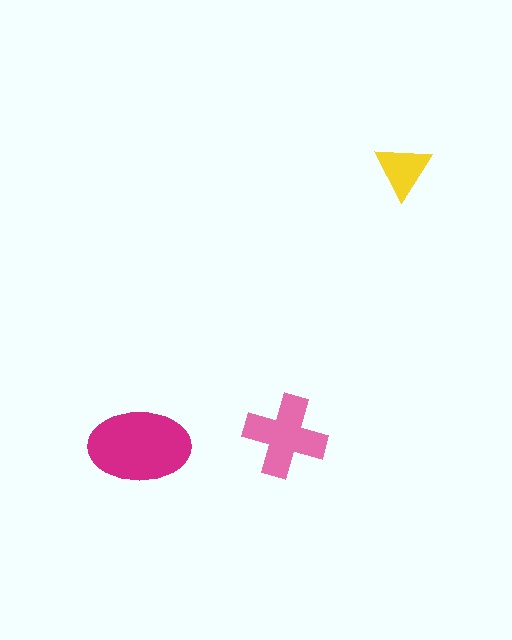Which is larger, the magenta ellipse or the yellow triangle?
The magenta ellipse.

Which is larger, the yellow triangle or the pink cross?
The pink cross.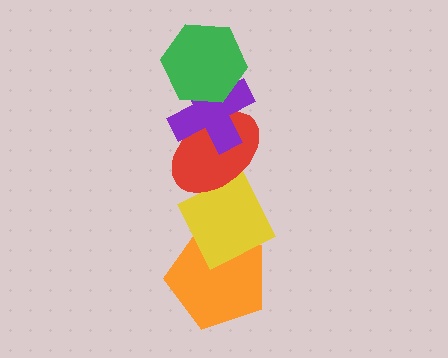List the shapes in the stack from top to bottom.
From top to bottom: the green hexagon, the purple cross, the red ellipse, the yellow diamond, the orange pentagon.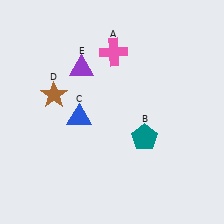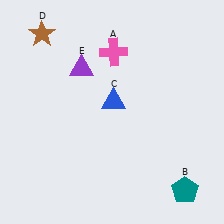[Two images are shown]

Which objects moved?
The objects that moved are: the teal pentagon (B), the blue triangle (C), the brown star (D).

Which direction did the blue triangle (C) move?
The blue triangle (C) moved right.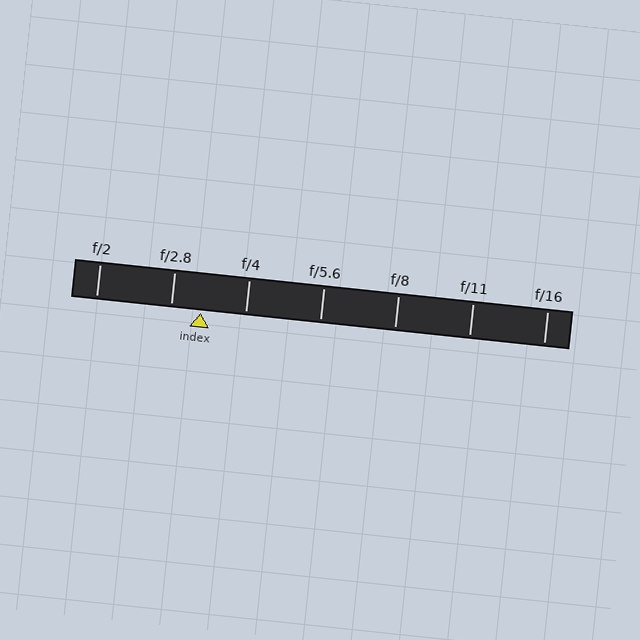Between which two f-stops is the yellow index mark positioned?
The index mark is between f/2.8 and f/4.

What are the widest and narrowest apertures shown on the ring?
The widest aperture shown is f/2 and the narrowest is f/16.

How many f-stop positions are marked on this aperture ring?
There are 7 f-stop positions marked.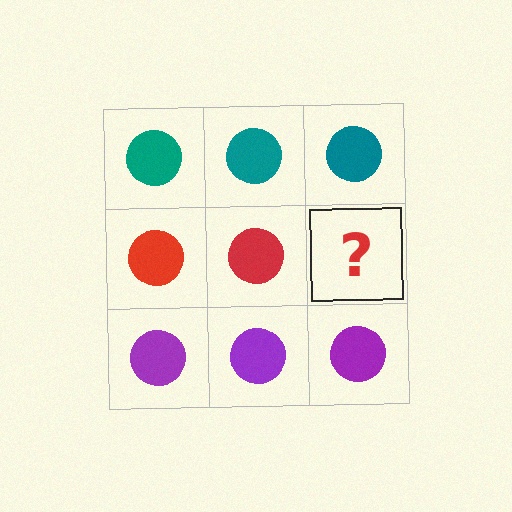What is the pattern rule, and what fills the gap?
The rule is that each row has a consistent color. The gap should be filled with a red circle.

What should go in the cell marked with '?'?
The missing cell should contain a red circle.